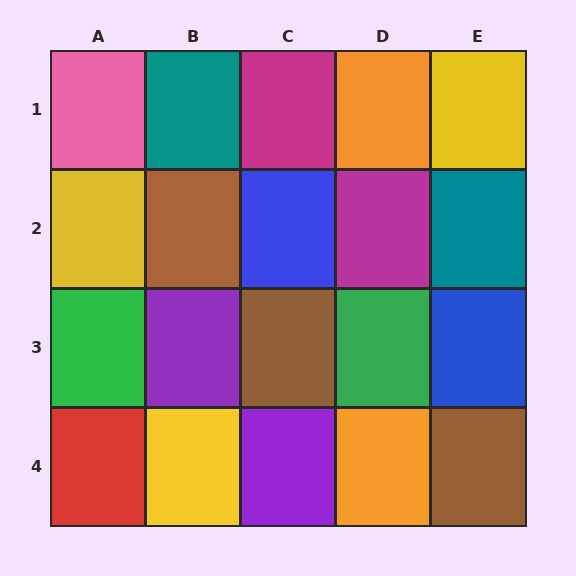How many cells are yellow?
3 cells are yellow.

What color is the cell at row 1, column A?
Pink.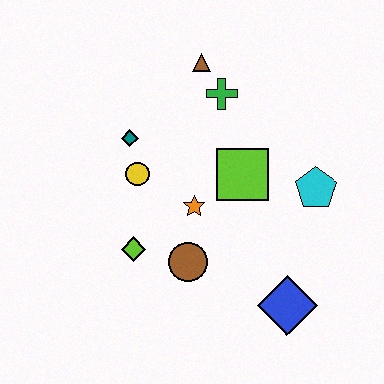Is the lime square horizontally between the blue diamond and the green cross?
Yes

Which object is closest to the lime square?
The orange star is closest to the lime square.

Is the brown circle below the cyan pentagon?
Yes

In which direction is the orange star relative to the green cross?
The orange star is below the green cross.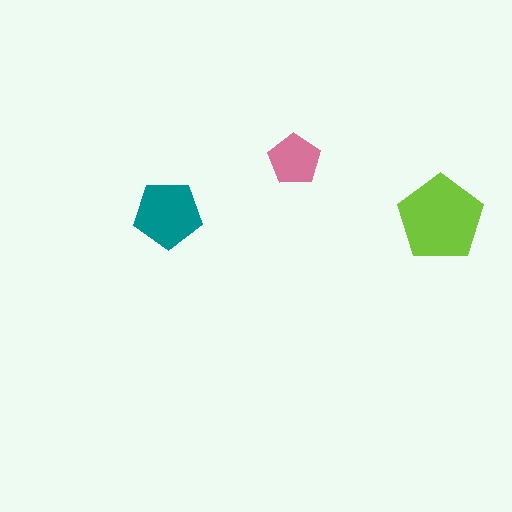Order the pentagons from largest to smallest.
the lime one, the teal one, the pink one.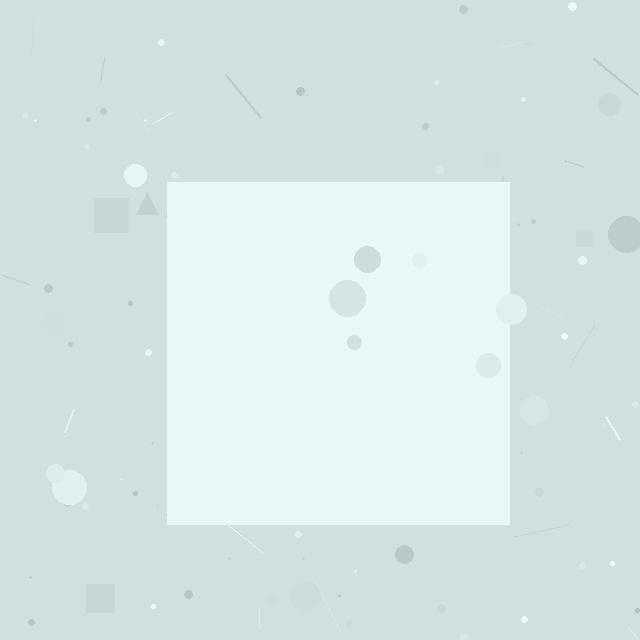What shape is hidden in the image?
A square is hidden in the image.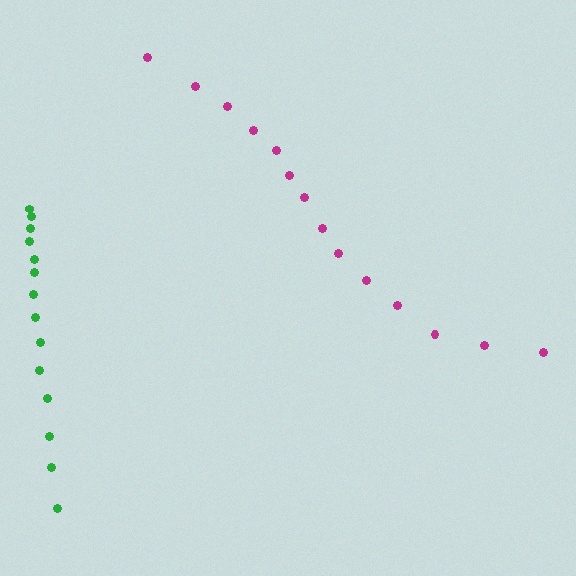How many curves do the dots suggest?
There are 2 distinct paths.